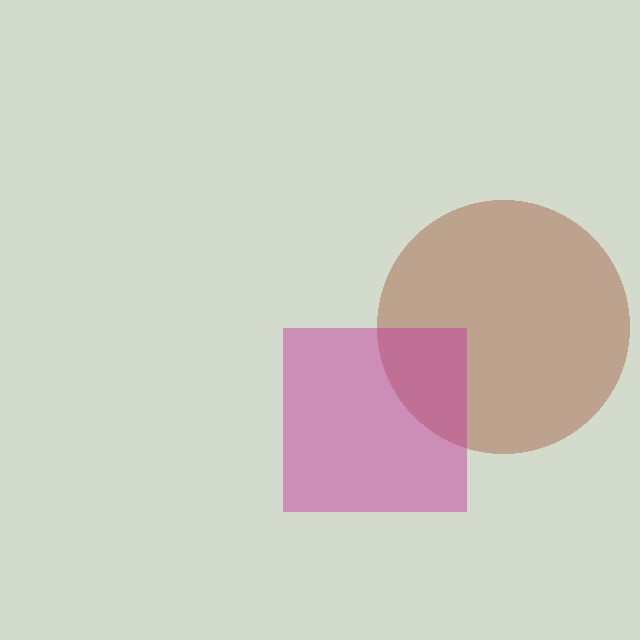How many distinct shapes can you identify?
There are 2 distinct shapes: a brown circle, a magenta square.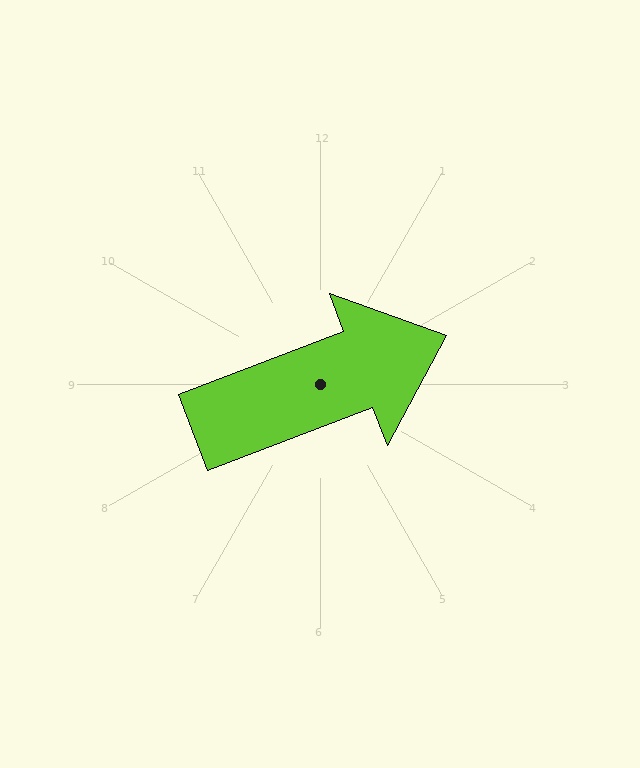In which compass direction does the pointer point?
East.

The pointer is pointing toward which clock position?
Roughly 2 o'clock.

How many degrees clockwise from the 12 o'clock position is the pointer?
Approximately 69 degrees.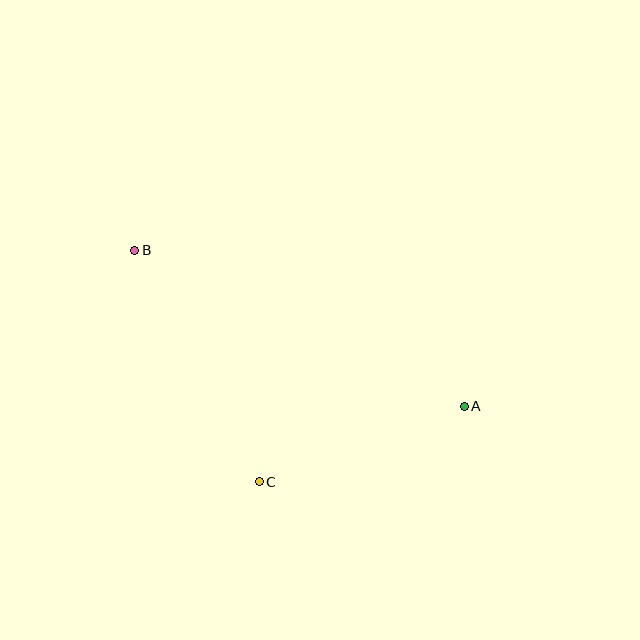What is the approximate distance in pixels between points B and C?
The distance between B and C is approximately 263 pixels.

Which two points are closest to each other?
Points A and C are closest to each other.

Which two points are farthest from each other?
Points A and B are farthest from each other.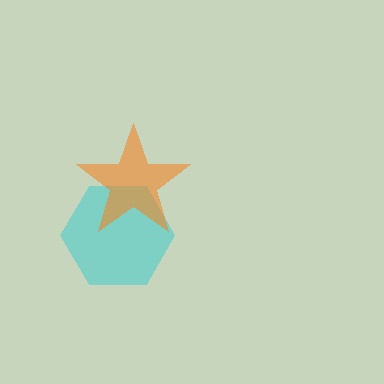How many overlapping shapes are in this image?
There are 2 overlapping shapes in the image.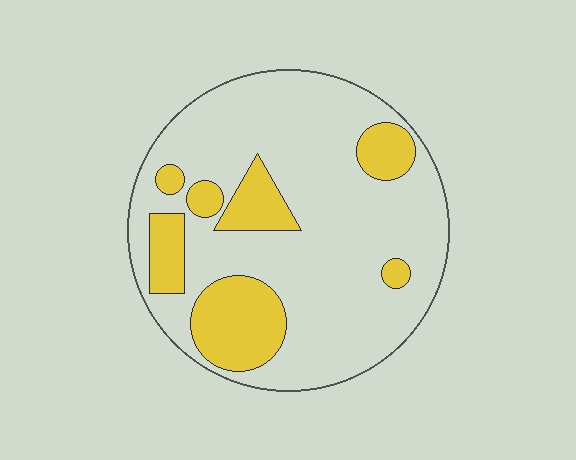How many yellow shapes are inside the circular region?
7.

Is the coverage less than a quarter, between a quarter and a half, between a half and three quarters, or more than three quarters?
Less than a quarter.